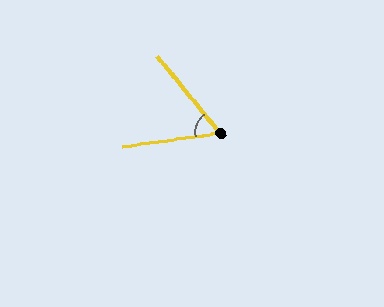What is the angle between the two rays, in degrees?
Approximately 59 degrees.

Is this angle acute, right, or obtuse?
It is acute.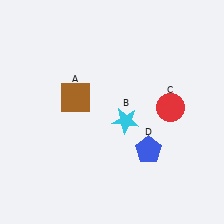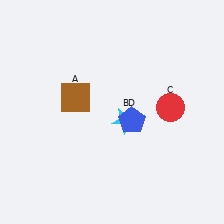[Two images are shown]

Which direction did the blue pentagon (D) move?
The blue pentagon (D) moved up.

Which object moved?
The blue pentagon (D) moved up.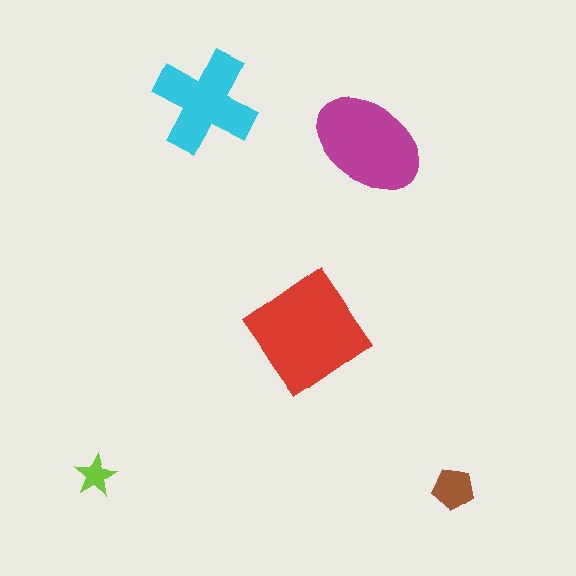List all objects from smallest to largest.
The lime star, the brown pentagon, the cyan cross, the magenta ellipse, the red diamond.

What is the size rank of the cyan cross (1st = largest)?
3rd.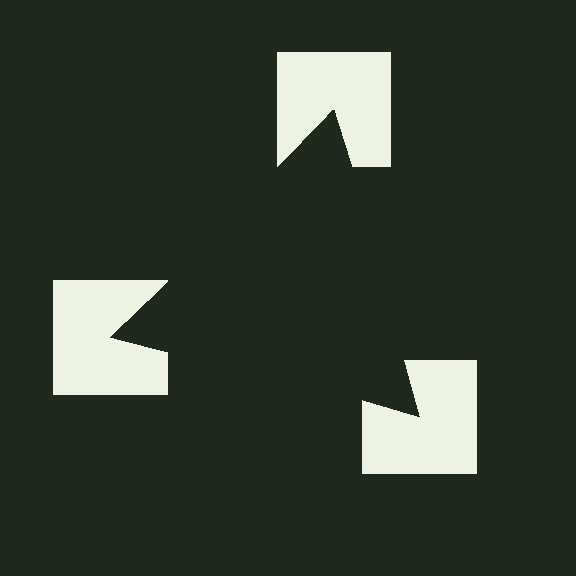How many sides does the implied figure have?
3 sides.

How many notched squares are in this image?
There are 3 — one at each vertex of the illusory triangle.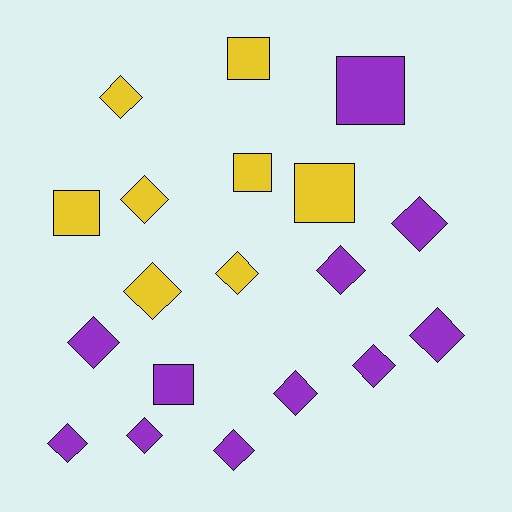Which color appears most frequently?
Purple, with 11 objects.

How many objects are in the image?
There are 19 objects.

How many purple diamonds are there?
There are 9 purple diamonds.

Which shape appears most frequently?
Diamond, with 13 objects.